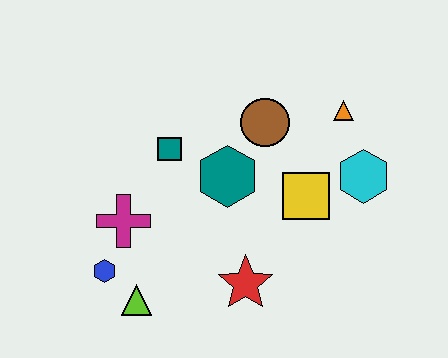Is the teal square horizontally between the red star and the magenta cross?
Yes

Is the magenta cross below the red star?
No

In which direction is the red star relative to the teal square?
The red star is below the teal square.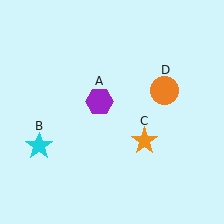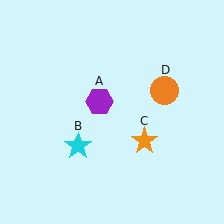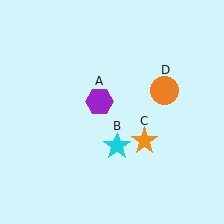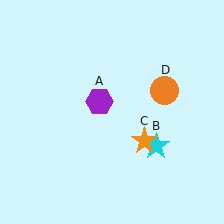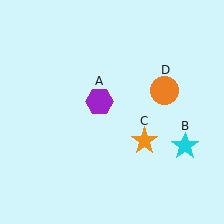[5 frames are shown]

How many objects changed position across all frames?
1 object changed position: cyan star (object B).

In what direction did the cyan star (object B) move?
The cyan star (object B) moved right.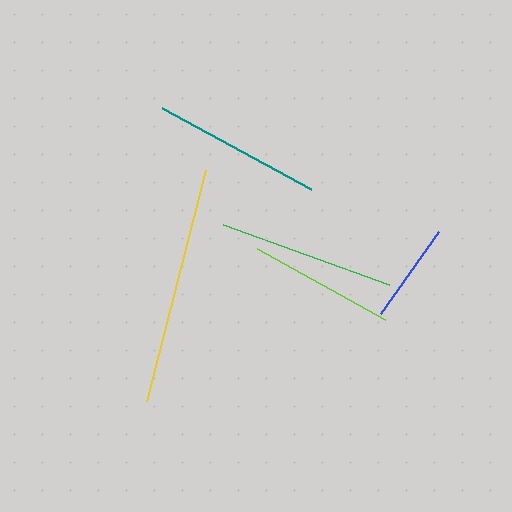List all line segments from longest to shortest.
From longest to shortest: yellow, green, teal, lime, blue.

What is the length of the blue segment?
The blue segment is approximately 101 pixels long.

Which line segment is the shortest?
The blue line is the shortest at approximately 101 pixels.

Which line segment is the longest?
The yellow line is the longest at approximately 238 pixels.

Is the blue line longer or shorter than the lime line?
The lime line is longer than the blue line.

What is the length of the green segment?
The green segment is approximately 177 pixels long.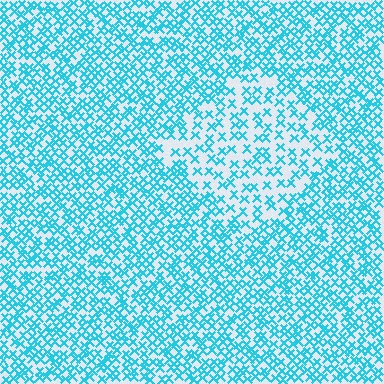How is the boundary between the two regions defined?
The boundary is defined by a change in element density (approximately 1.9x ratio). All elements are the same color, size, and shape.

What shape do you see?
I see a diamond.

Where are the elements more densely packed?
The elements are more densely packed outside the diamond boundary.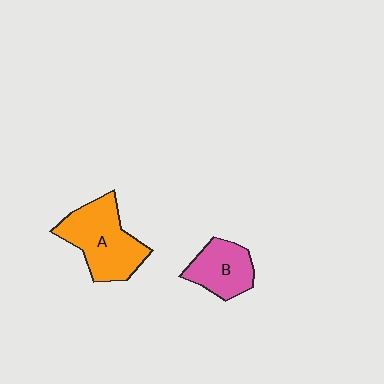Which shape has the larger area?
Shape A (orange).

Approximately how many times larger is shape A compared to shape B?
Approximately 1.6 times.